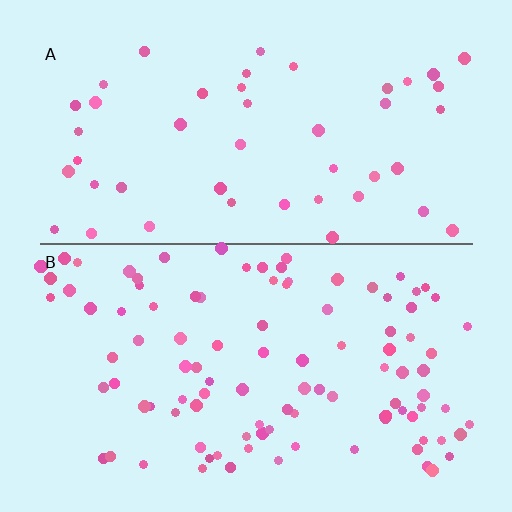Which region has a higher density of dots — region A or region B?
B (the bottom).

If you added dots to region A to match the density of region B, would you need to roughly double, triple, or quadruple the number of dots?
Approximately double.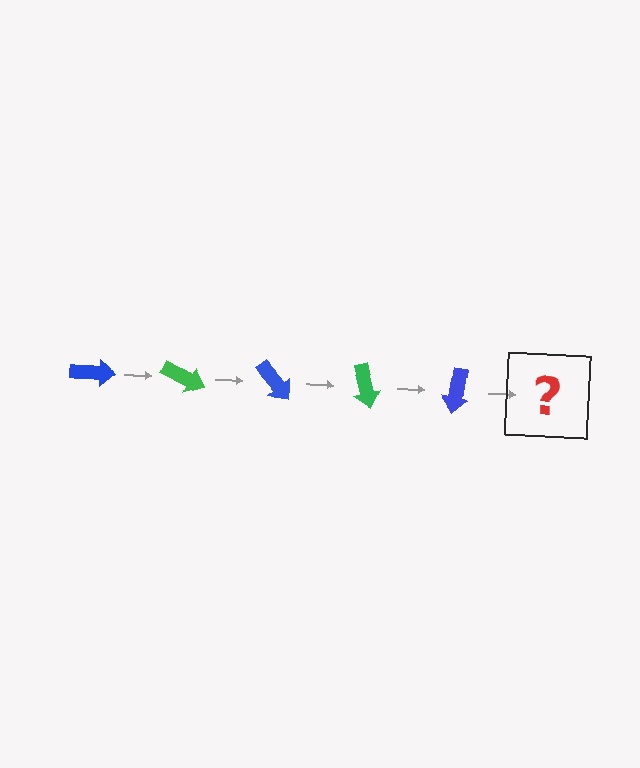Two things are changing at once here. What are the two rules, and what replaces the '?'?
The two rules are that it rotates 25 degrees each step and the color cycles through blue and green. The '?' should be a green arrow, rotated 125 degrees from the start.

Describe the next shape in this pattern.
It should be a green arrow, rotated 125 degrees from the start.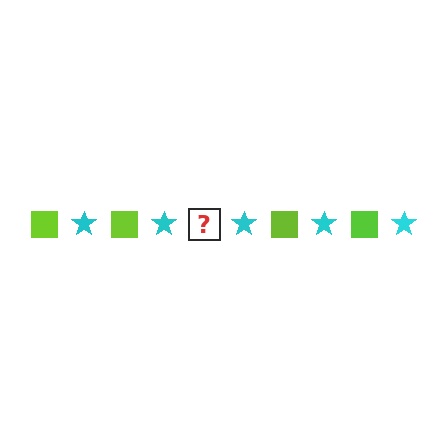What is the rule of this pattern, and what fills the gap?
The rule is that the pattern alternates between lime square and cyan star. The gap should be filled with a lime square.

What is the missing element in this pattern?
The missing element is a lime square.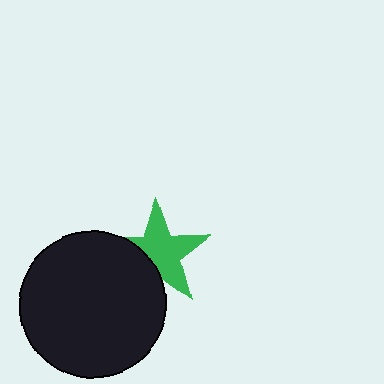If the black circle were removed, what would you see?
You would see the complete green star.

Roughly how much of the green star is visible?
Most of it is visible (roughly 68%).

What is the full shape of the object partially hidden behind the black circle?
The partially hidden object is a green star.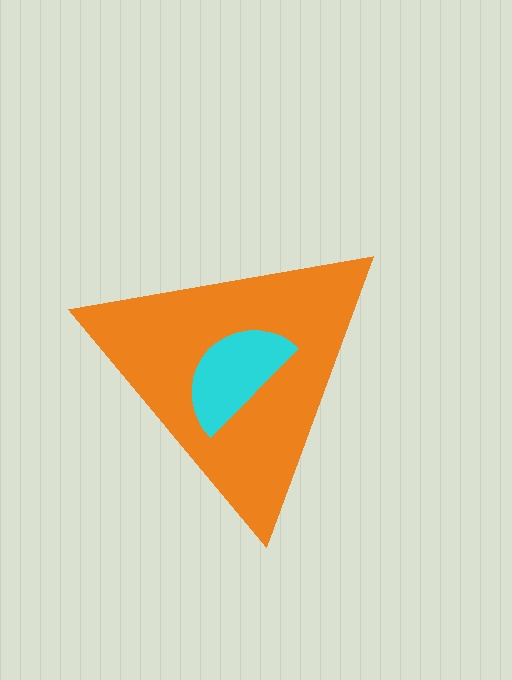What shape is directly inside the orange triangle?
The cyan semicircle.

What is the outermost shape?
The orange triangle.